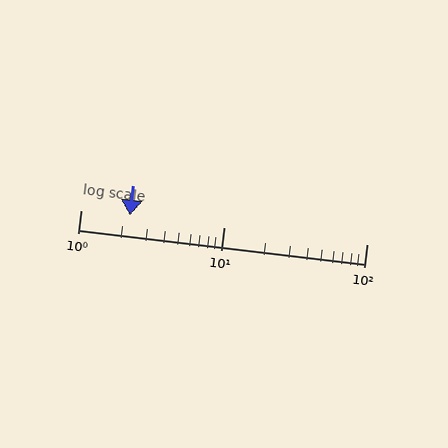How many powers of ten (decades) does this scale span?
The scale spans 2 decades, from 1 to 100.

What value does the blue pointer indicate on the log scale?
The pointer indicates approximately 2.2.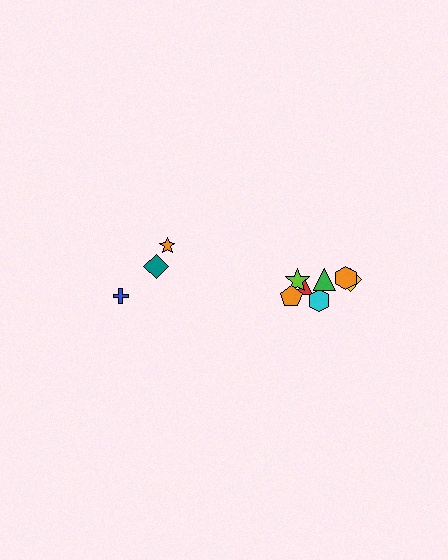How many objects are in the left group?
There are 3 objects.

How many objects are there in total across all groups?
There are 10 objects.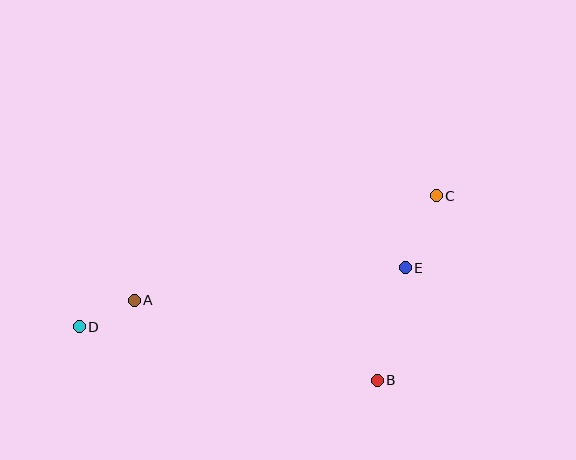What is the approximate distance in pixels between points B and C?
The distance between B and C is approximately 193 pixels.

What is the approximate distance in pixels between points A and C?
The distance between A and C is approximately 319 pixels.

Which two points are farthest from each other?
Points C and D are farthest from each other.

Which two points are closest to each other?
Points A and D are closest to each other.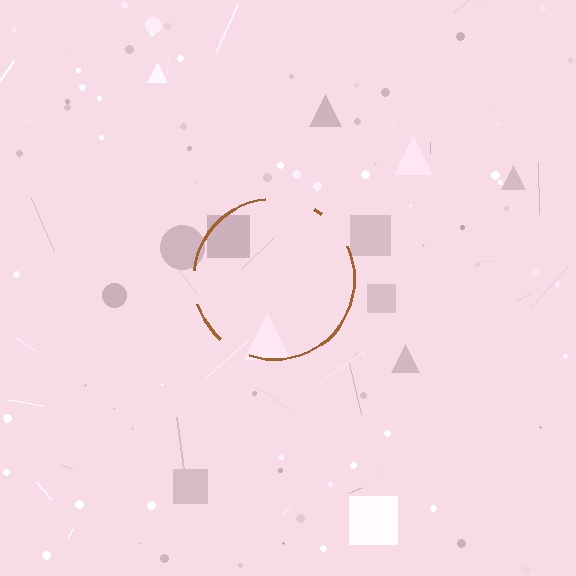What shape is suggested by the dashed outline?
The dashed outline suggests a circle.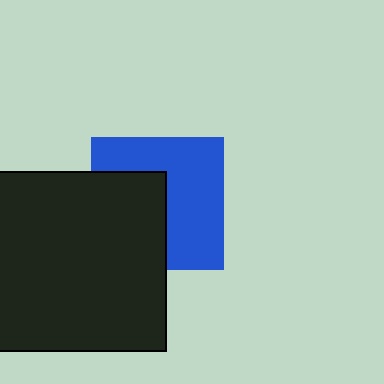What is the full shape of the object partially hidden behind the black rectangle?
The partially hidden object is a blue square.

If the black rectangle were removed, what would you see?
You would see the complete blue square.